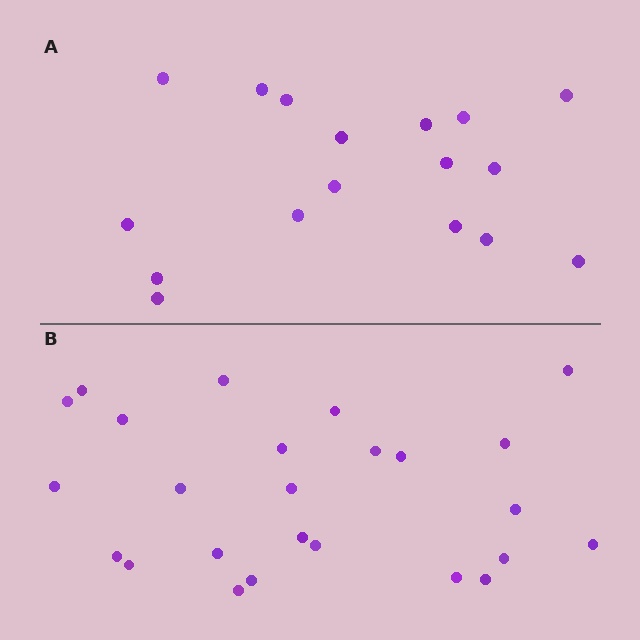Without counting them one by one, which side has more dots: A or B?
Region B (the bottom region) has more dots.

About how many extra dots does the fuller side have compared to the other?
Region B has roughly 8 or so more dots than region A.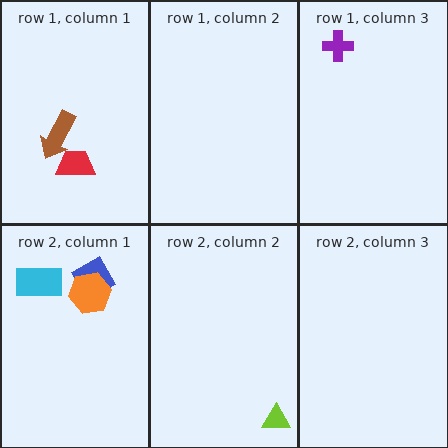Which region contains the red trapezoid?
The row 1, column 1 region.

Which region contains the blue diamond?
The row 2, column 1 region.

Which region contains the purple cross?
The row 1, column 3 region.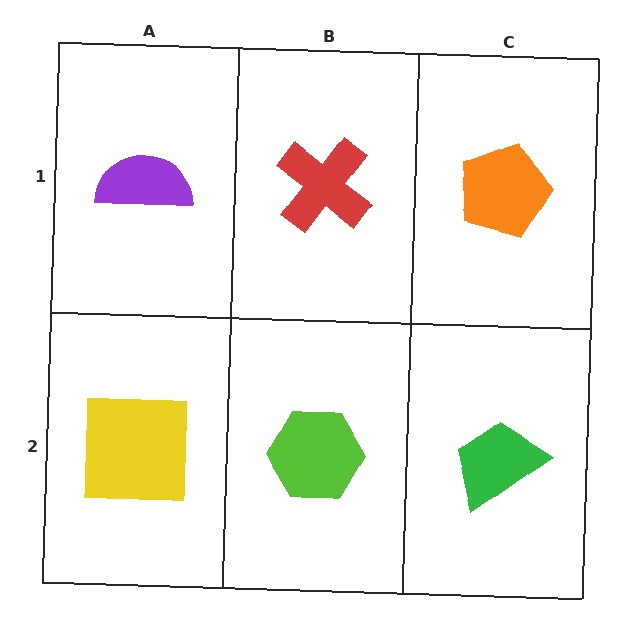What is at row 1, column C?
An orange pentagon.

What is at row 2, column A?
A yellow square.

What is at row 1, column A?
A purple semicircle.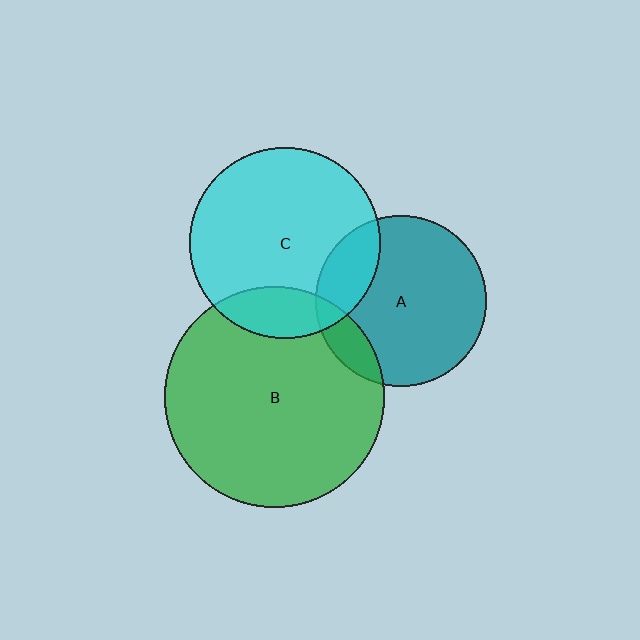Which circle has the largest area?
Circle B (green).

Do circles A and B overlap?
Yes.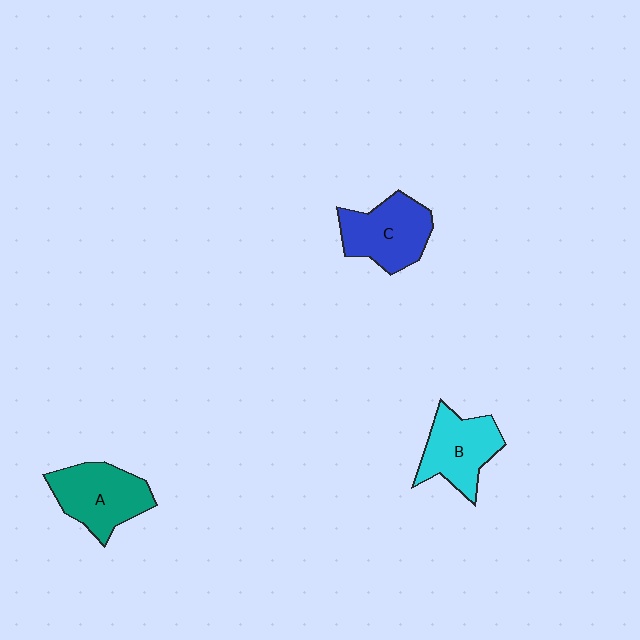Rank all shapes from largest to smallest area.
From largest to smallest: A (teal), C (blue), B (cyan).